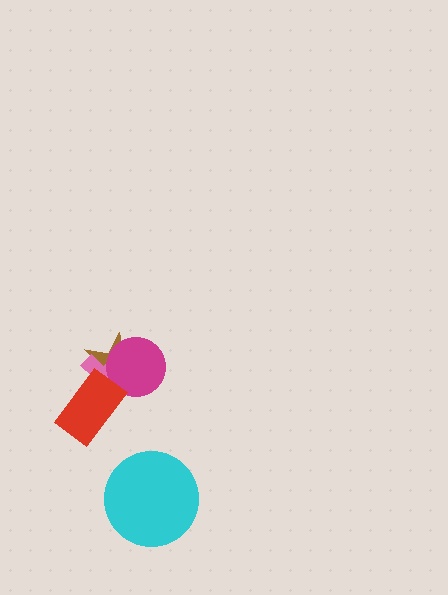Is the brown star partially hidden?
Yes, it is partially covered by another shape.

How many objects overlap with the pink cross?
3 objects overlap with the pink cross.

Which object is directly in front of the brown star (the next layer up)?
The pink cross is directly in front of the brown star.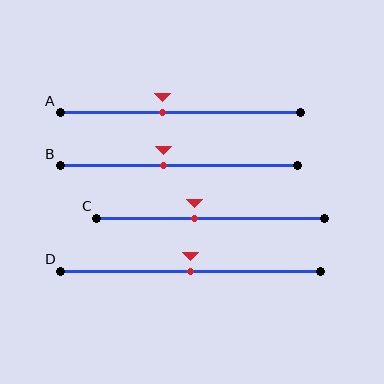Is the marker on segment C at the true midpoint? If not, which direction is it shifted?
No, the marker on segment C is shifted to the left by about 7% of the segment length.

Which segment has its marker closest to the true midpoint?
Segment D has its marker closest to the true midpoint.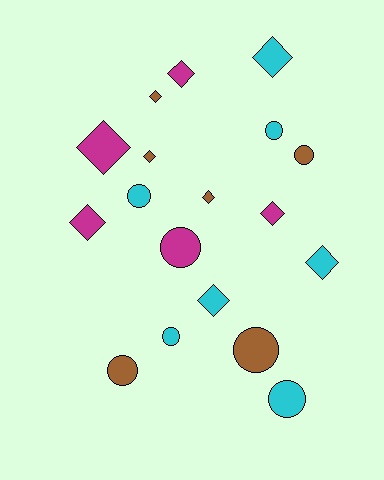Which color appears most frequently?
Cyan, with 7 objects.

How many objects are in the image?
There are 18 objects.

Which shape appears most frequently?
Diamond, with 10 objects.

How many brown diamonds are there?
There are 3 brown diamonds.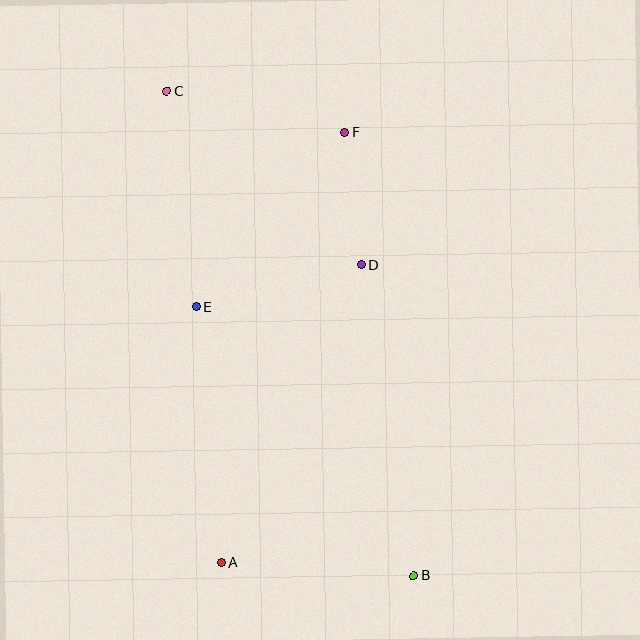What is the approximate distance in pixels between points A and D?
The distance between A and D is approximately 329 pixels.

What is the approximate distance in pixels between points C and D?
The distance between C and D is approximately 260 pixels.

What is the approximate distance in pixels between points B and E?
The distance between B and E is approximately 346 pixels.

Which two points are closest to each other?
Points D and F are closest to each other.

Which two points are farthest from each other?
Points B and C are farthest from each other.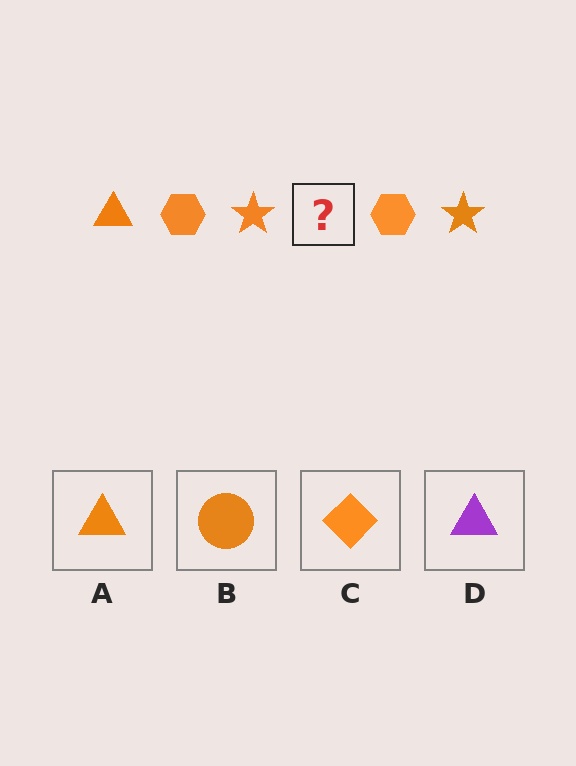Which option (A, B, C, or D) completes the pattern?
A.